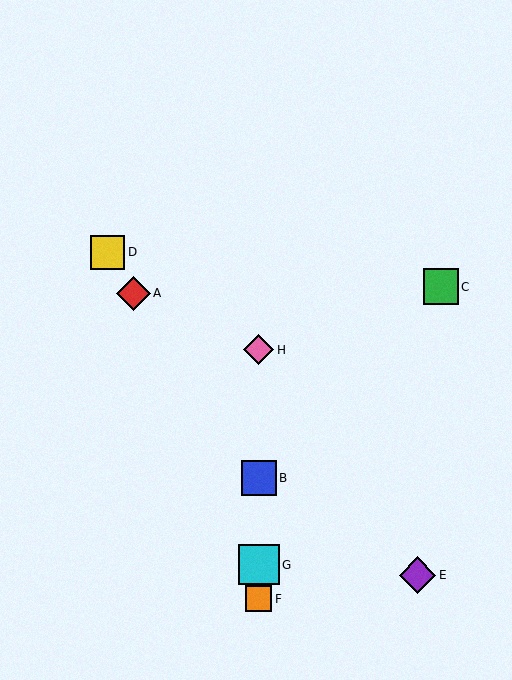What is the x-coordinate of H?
Object H is at x≈259.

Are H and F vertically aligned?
Yes, both are at x≈259.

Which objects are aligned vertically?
Objects B, F, G, H are aligned vertically.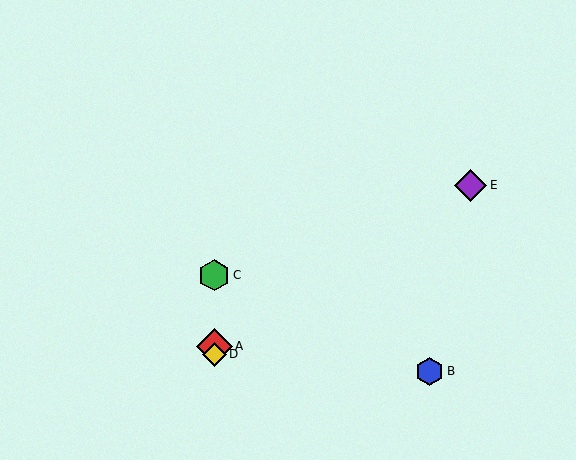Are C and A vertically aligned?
Yes, both are at x≈214.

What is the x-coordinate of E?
Object E is at x≈471.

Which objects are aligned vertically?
Objects A, C, D are aligned vertically.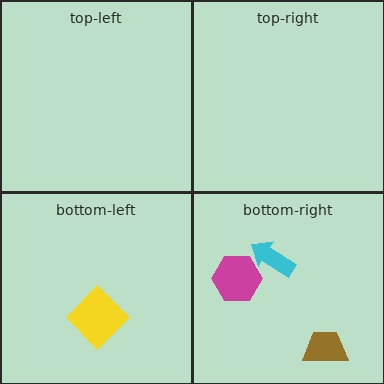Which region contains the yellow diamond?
The bottom-left region.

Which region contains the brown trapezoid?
The bottom-right region.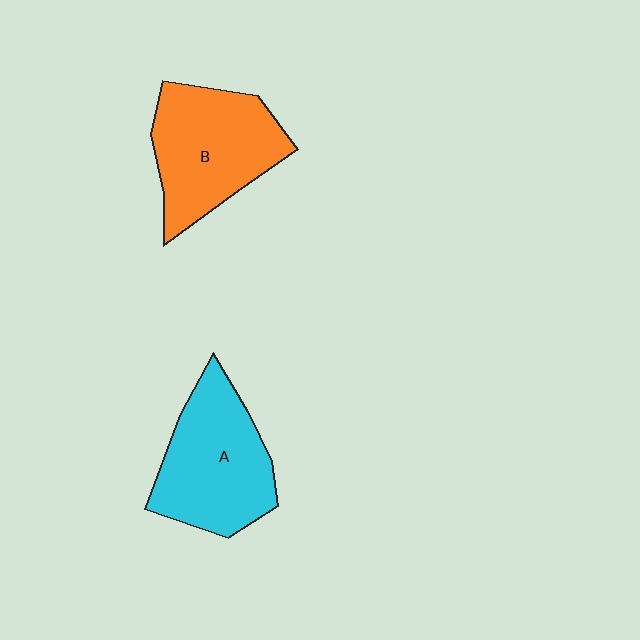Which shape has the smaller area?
Shape A (cyan).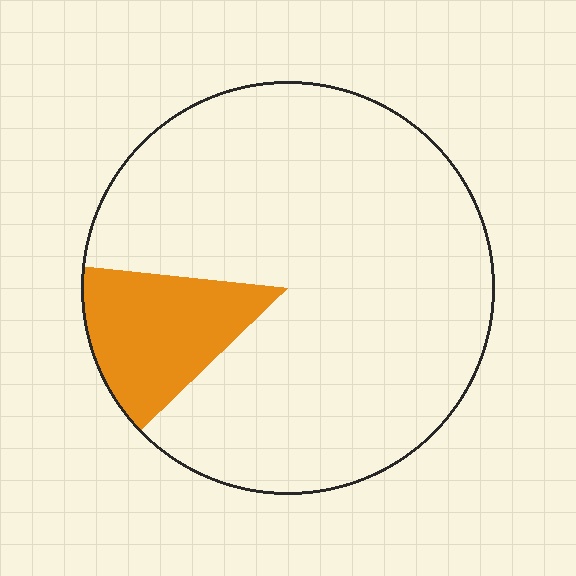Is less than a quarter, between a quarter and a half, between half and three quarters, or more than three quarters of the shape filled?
Less than a quarter.